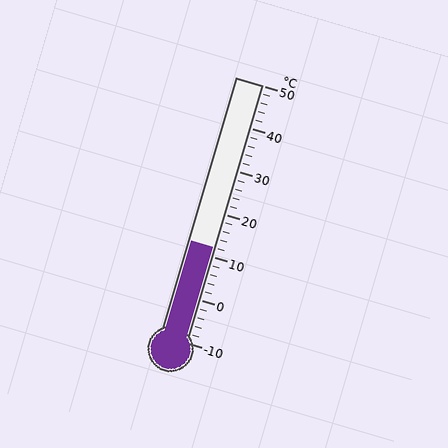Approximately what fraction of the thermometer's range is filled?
The thermometer is filled to approximately 35% of its range.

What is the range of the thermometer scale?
The thermometer scale ranges from -10°C to 50°C.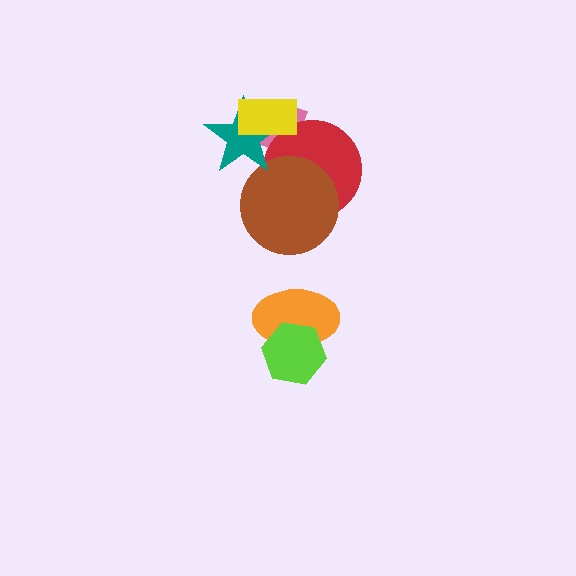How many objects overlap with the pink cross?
4 objects overlap with the pink cross.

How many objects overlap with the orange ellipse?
1 object overlaps with the orange ellipse.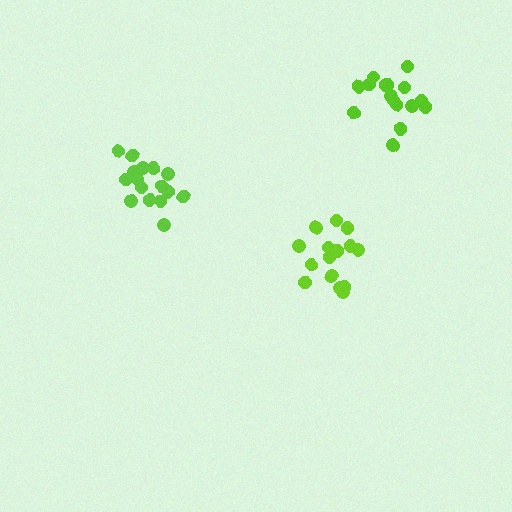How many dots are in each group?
Group 1: 16 dots, Group 2: 17 dots, Group 3: 16 dots (49 total).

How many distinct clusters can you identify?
There are 3 distinct clusters.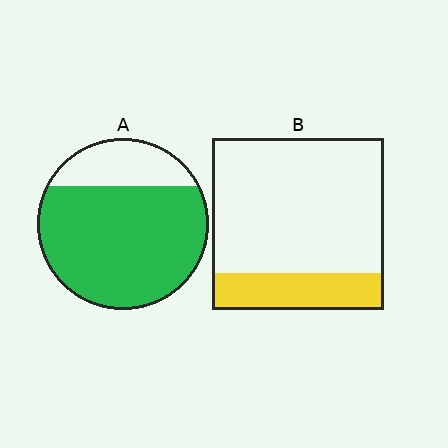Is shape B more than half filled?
No.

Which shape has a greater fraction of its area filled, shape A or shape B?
Shape A.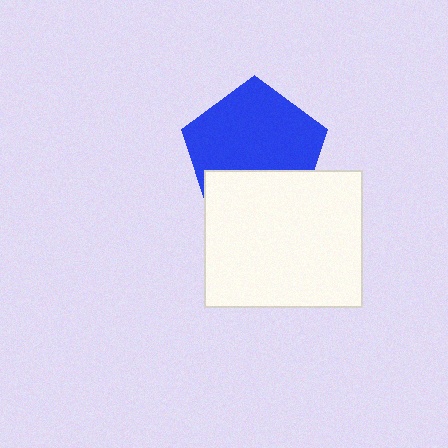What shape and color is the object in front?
The object in front is a white rectangle.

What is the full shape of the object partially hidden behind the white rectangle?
The partially hidden object is a blue pentagon.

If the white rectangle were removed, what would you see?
You would see the complete blue pentagon.